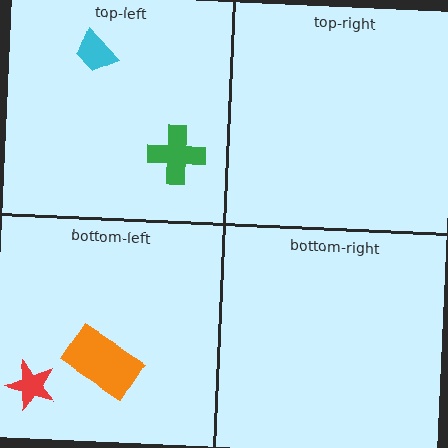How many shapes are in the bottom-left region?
2.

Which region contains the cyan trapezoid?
The top-left region.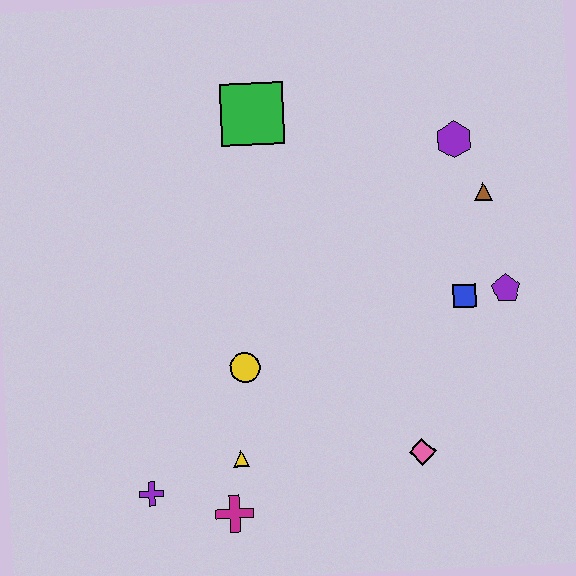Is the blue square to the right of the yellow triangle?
Yes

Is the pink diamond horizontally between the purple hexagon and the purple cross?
Yes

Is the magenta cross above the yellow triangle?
No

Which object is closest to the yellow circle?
The yellow triangle is closest to the yellow circle.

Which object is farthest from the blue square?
The purple cross is farthest from the blue square.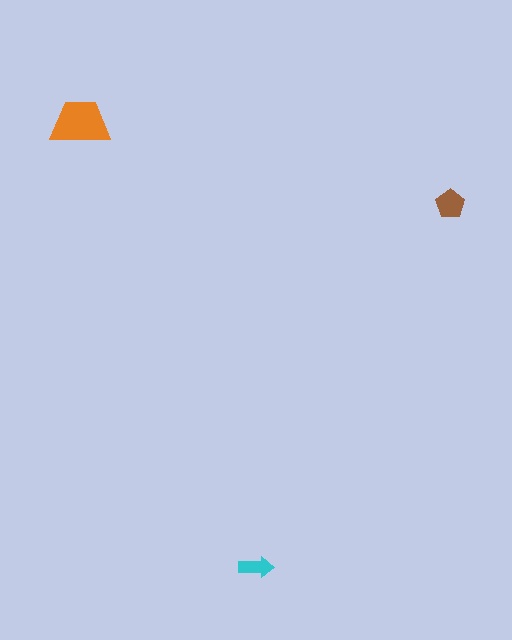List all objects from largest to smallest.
The orange trapezoid, the brown pentagon, the cyan arrow.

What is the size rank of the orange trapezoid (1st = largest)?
1st.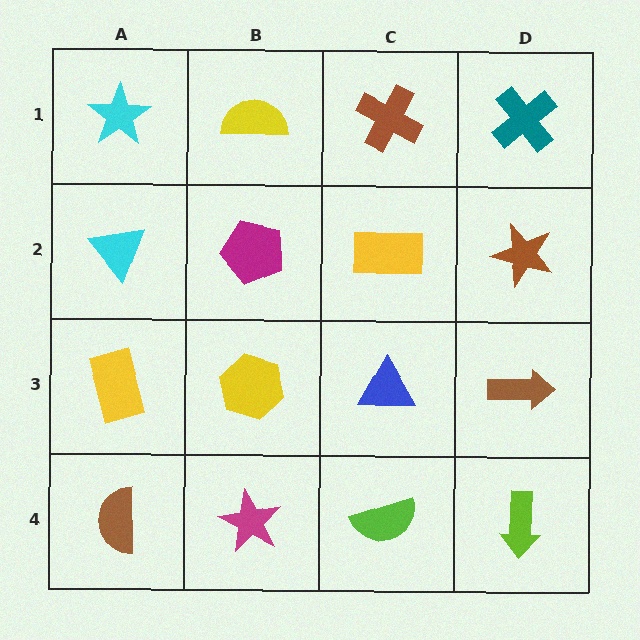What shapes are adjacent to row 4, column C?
A blue triangle (row 3, column C), a magenta star (row 4, column B), a lime arrow (row 4, column D).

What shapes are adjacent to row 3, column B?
A magenta pentagon (row 2, column B), a magenta star (row 4, column B), a yellow rectangle (row 3, column A), a blue triangle (row 3, column C).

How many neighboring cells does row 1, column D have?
2.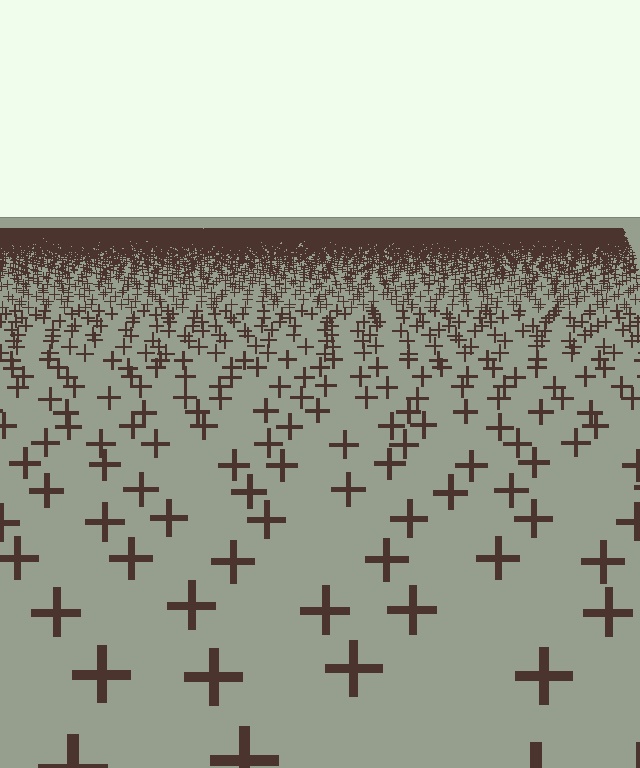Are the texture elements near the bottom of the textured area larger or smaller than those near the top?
Larger. Near the bottom, elements are closer to the viewer and appear at a bigger on-screen size.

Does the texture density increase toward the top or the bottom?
Density increases toward the top.